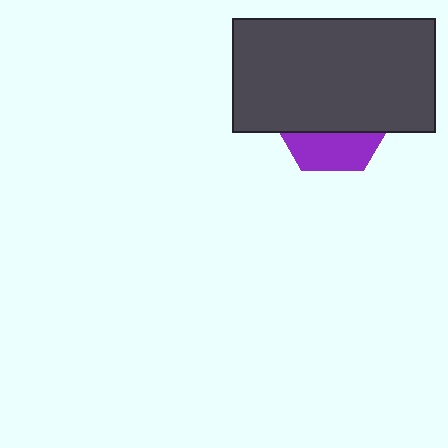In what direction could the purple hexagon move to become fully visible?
The purple hexagon could move down. That would shift it out from behind the dark gray rectangle entirely.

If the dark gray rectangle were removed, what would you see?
You would see the complete purple hexagon.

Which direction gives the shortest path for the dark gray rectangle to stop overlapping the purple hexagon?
Moving up gives the shortest separation.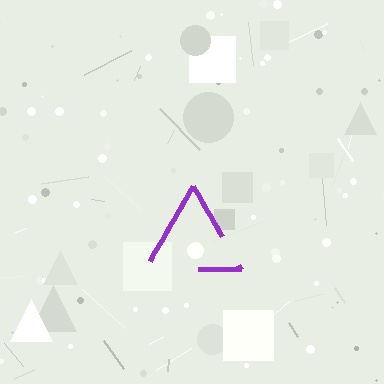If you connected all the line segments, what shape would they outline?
They would outline a triangle.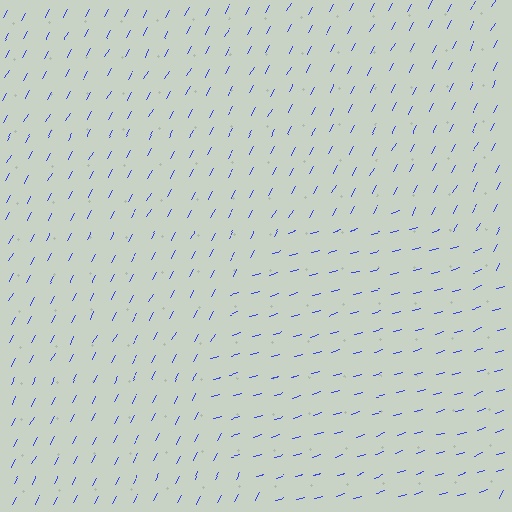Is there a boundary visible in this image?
Yes, there is a texture boundary formed by a change in line orientation.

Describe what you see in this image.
The image is filled with small blue line segments. A circle region in the image has lines oriented differently from the surrounding lines, creating a visible texture boundary.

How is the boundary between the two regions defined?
The boundary is defined purely by a change in line orientation (approximately 45 degrees difference). All lines are the same color and thickness.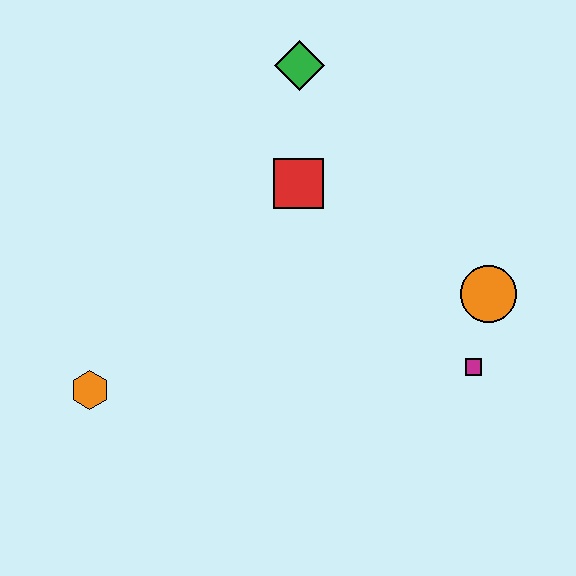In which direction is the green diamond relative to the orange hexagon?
The green diamond is above the orange hexagon.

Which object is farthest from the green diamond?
The orange hexagon is farthest from the green diamond.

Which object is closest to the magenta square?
The orange circle is closest to the magenta square.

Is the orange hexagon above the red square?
No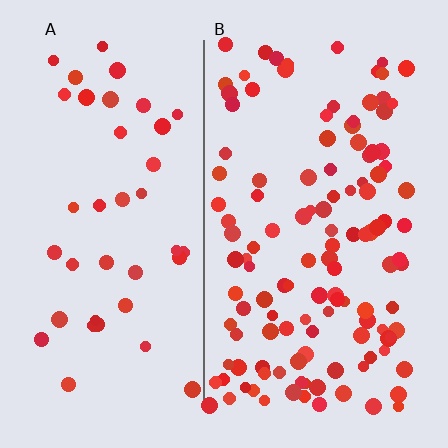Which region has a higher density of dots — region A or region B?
B (the right).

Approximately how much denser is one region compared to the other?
Approximately 3.0× — region B over region A.